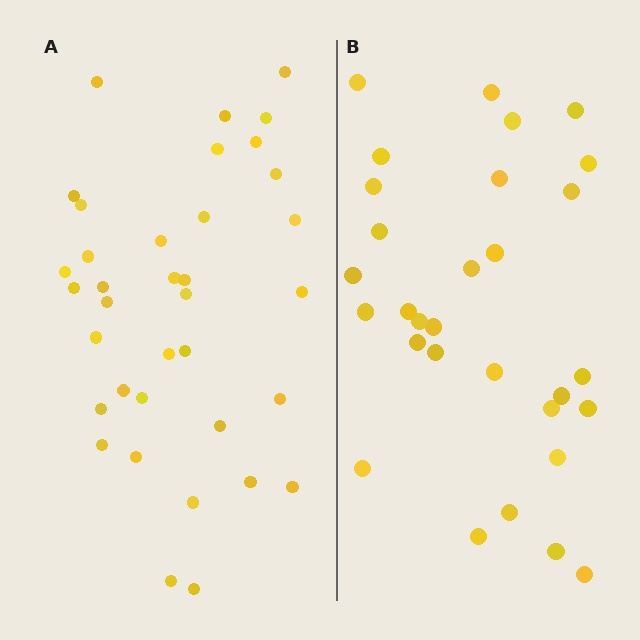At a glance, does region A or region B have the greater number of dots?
Region A (the left region) has more dots.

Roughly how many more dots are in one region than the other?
Region A has about 6 more dots than region B.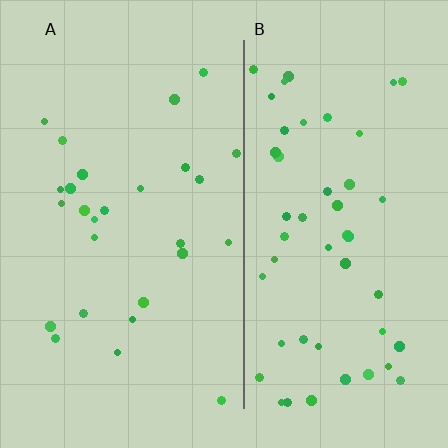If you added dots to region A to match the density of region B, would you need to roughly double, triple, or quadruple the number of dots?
Approximately double.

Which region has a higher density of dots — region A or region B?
B (the right).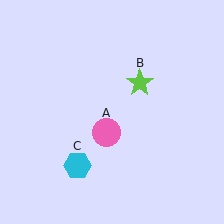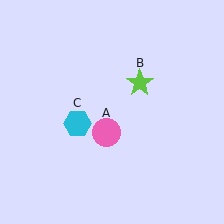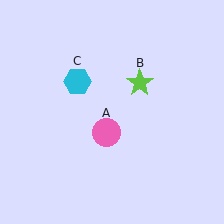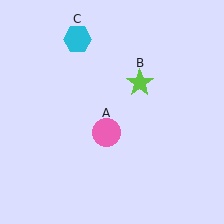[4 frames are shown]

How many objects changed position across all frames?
1 object changed position: cyan hexagon (object C).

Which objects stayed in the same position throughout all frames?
Pink circle (object A) and lime star (object B) remained stationary.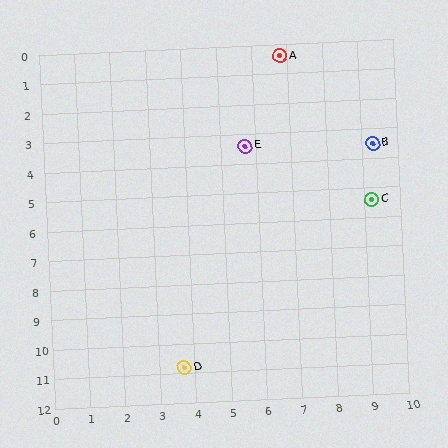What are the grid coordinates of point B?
Point B is at approximately (9.3, 3.5).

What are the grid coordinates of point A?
Point A is at approximately (6.8, 0.4).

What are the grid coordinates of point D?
Point D is at approximately (3.7, 10.8).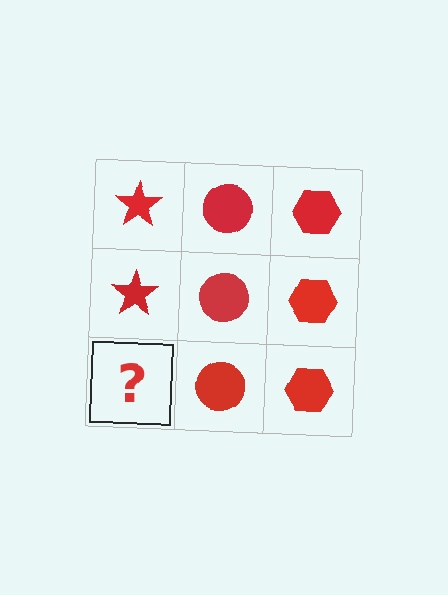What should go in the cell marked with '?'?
The missing cell should contain a red star.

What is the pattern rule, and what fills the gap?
The rule is that each column has a consistent shape. The gap should be filled with a red star.